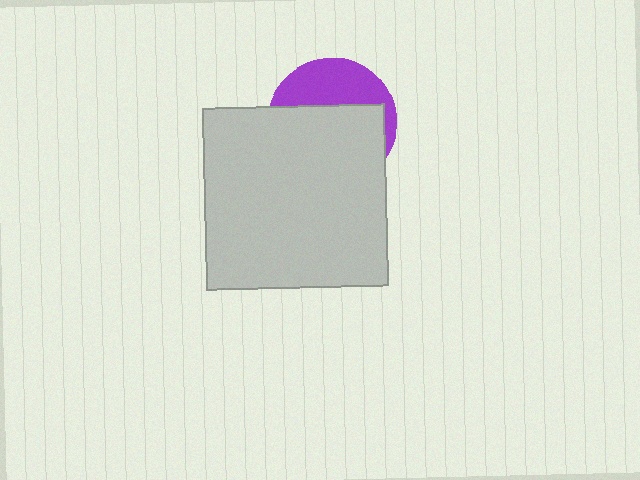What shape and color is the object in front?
The object in front is a light gray square.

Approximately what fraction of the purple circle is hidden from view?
Roughly 63% of the purple circle is hidden behind the light gray square.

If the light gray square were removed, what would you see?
You would see the complete purple circle.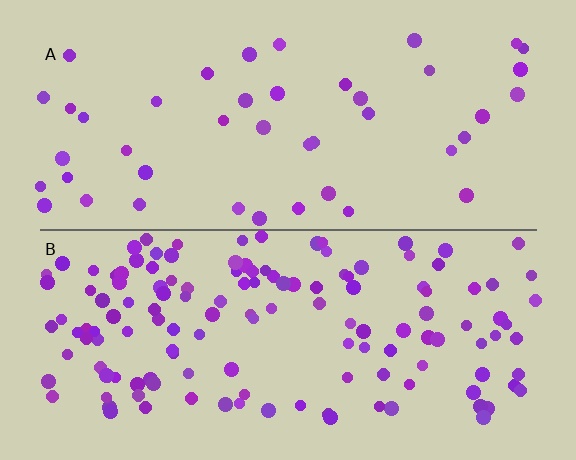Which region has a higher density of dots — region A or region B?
B (the bottom).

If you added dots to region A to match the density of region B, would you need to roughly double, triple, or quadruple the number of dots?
Approximately triple.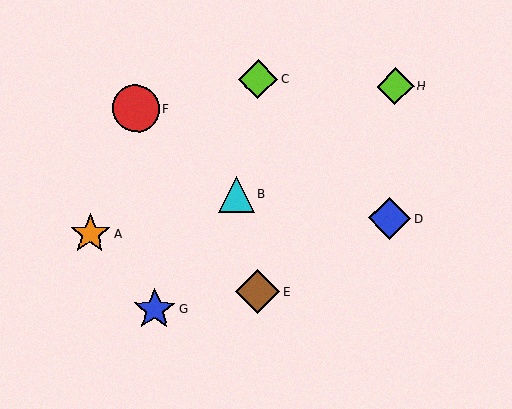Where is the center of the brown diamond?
The center of the brown diamond is at (258, 292).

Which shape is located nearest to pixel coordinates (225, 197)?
The cyan triangle (labeled B) at (236, 194) is nearest to that location.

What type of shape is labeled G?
Shape G is a blue star.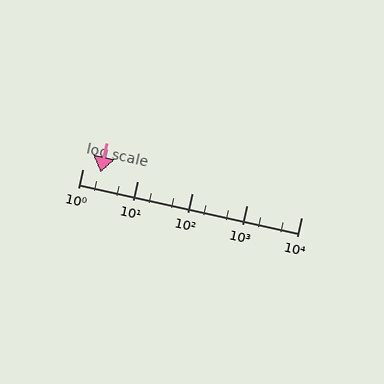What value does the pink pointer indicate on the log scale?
The pointer indicates approximately 2.1.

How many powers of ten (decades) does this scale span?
The scale spans 4 decades, from 1 to 10000.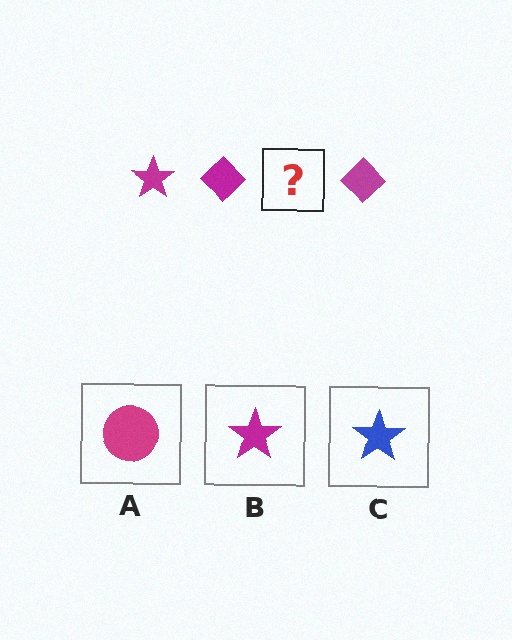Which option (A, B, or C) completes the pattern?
B.